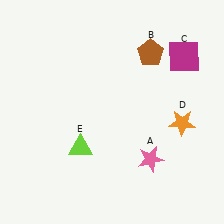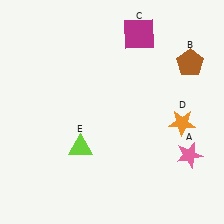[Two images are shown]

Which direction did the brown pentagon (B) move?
The brown pentagon (B) moved right.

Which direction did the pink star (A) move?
The pink star (A) moved right.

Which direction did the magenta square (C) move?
The magenta square (C) moved left.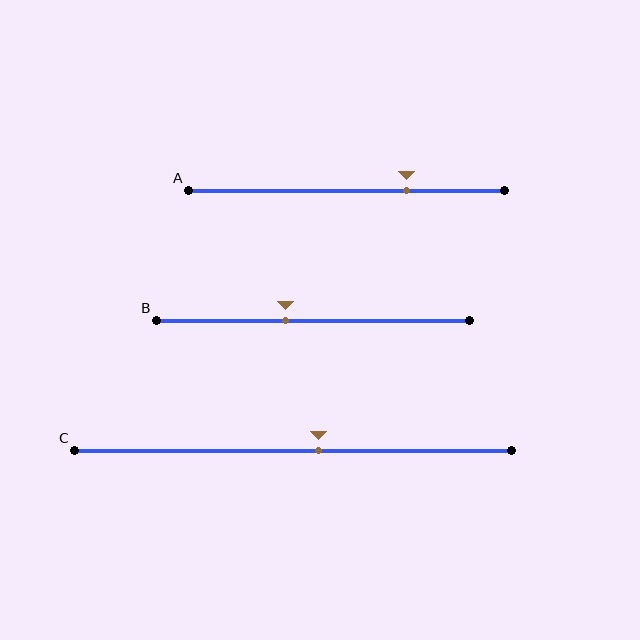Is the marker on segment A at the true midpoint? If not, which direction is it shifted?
No, the marker on segment A is shifted to the right by about 19% of the segment length.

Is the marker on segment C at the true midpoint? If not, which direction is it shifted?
No, the marker on segment C is shifted to the right by about 6% of the segment length.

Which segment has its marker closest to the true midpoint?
Segment C has its marker closest to the true midpoint.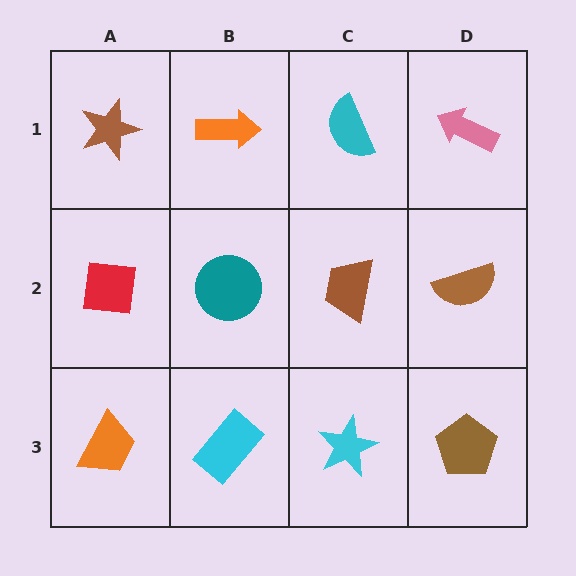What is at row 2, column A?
A red square.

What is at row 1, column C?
A cyan semicircle.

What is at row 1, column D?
A pink arrow.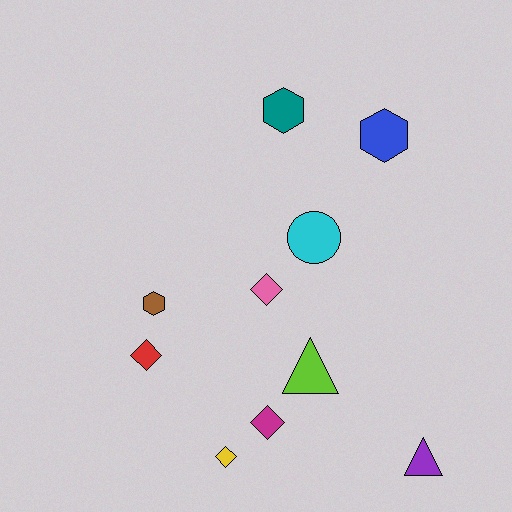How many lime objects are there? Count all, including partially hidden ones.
There is 1 lime object.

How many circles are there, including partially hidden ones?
There is 1 circle.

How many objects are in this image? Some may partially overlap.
There are 10 objects.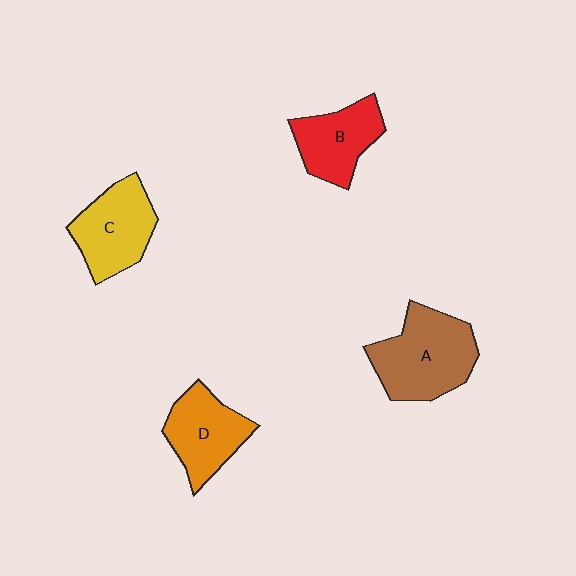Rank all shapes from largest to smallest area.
From largest to smallest: A (brown), C (yellow), D (orange), B (red).